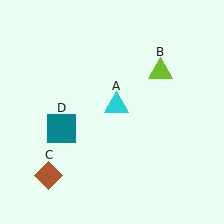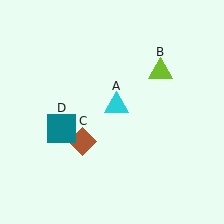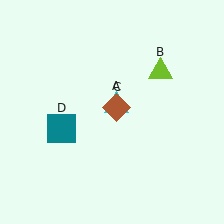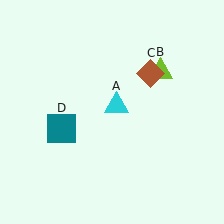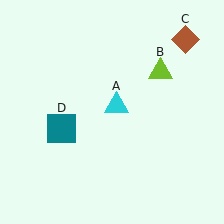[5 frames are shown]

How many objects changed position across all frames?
1 object changed position: brown diamond (object C).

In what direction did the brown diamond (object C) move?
The brown diamond (object C) moved up and to the right.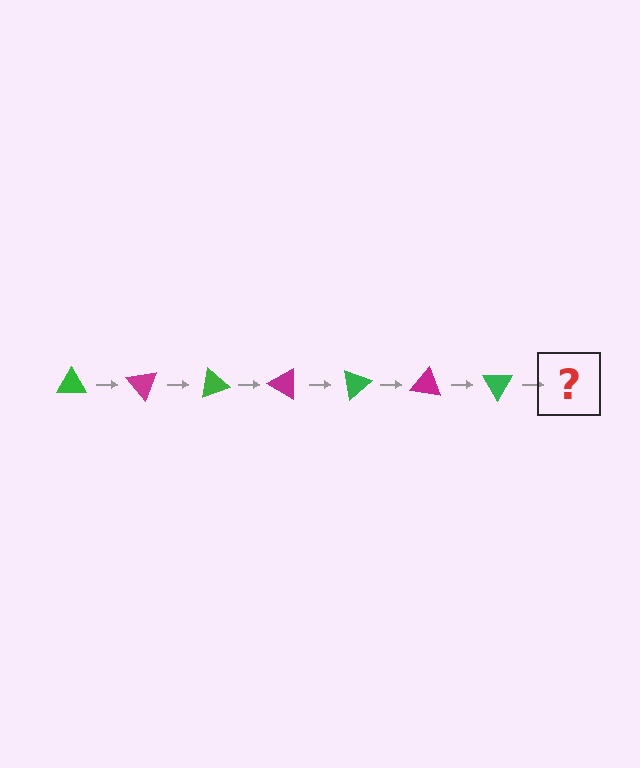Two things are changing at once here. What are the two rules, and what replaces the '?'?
The two rules are that it rotates 50 degrees each step and the color cycles through green and magenta. The '?' should be a magenta triangle, rotated 350 degrees from the start.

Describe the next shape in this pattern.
It should be a magenta triangle, rotated 350 degrees from the start.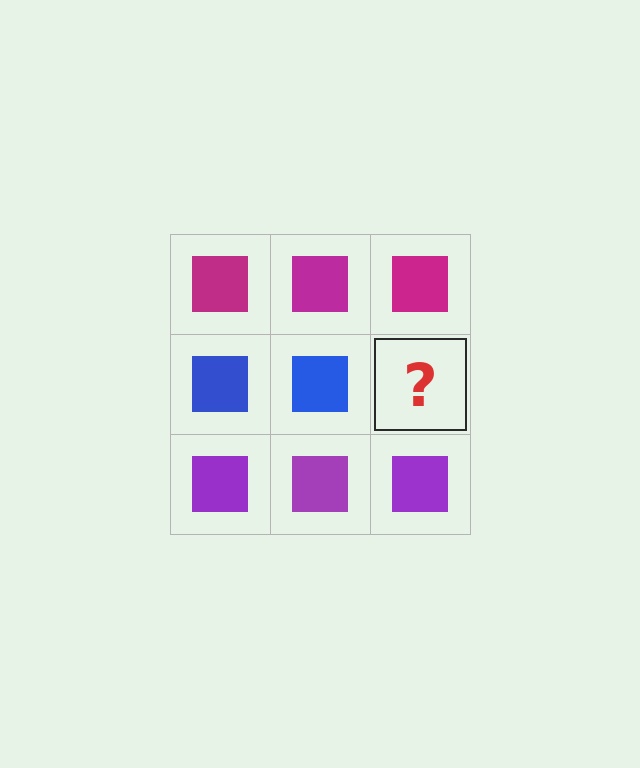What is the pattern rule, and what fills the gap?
The rule is that each row has a consistent color. The gap should be filled with a blue square.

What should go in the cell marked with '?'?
The missing cell should contain a blue square.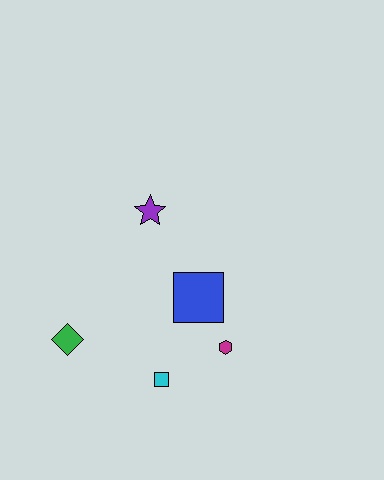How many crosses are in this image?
There are no crosses.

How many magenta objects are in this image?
There is 1 magenta object.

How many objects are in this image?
There are 5 objects.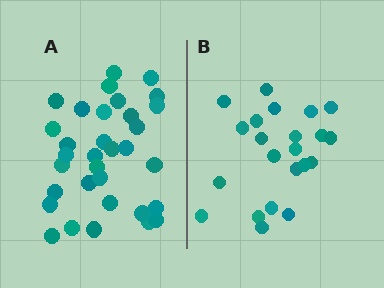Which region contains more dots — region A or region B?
Region A (the left region) has more dots.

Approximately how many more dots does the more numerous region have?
Region A has roughly 12 or so more dots than region B.